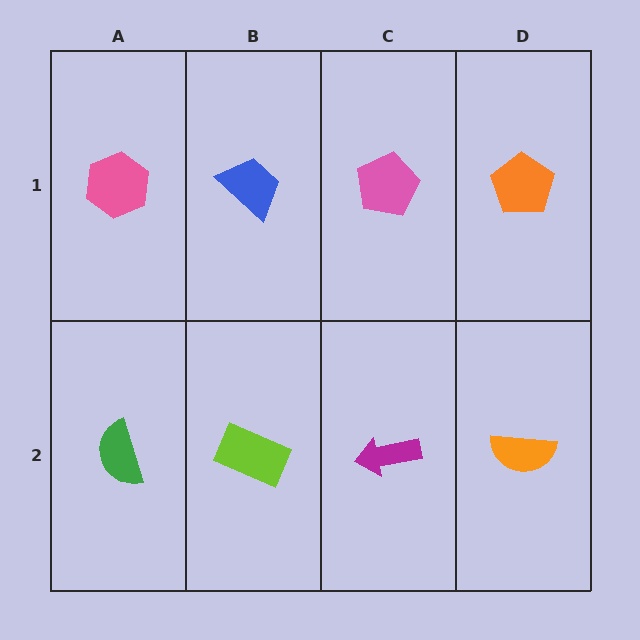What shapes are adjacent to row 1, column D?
An orange semicircle (row 2, column D), a pink pentagon (row 1, column C).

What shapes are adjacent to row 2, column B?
A blue trapezoid (row 1, column B), a green semicircle (row 2, column A), a magenta arrow (row 2, column C).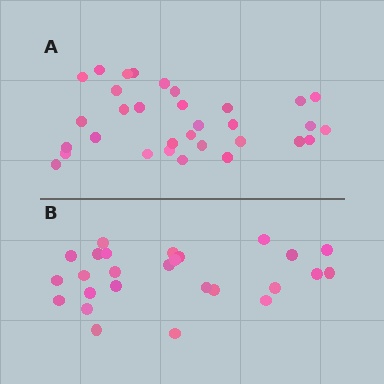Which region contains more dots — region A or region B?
Region A (the top region) has more dots.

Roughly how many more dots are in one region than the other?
Region A has about 6 more dots than region B.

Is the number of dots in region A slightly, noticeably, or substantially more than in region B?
Region A has only slightly more — the two regions are fairly close. The ratio is roughly 1.2 to 1.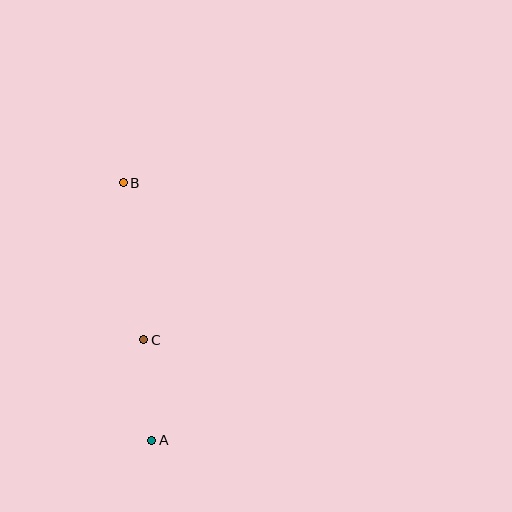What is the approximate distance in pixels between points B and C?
The distance between B and C is approximately 158 pixels.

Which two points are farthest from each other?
Points A and B are farthest from each other.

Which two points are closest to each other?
Points A and C are closest to each other.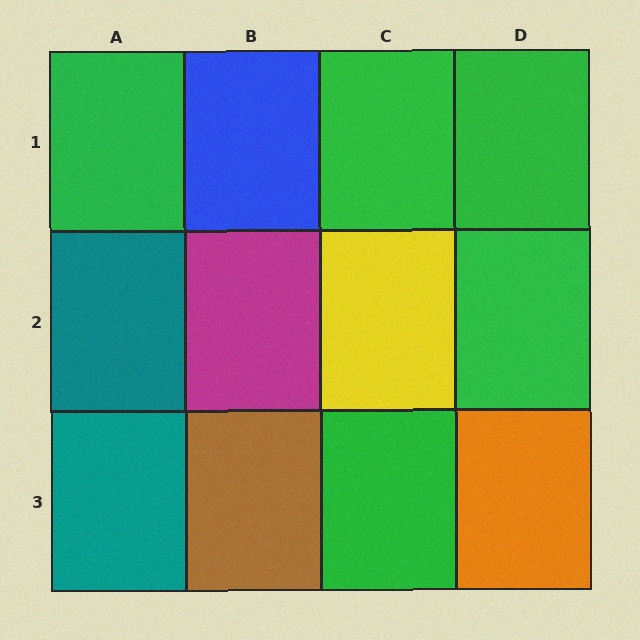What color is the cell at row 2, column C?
Yellow.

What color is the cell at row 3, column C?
Green.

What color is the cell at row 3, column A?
Teal.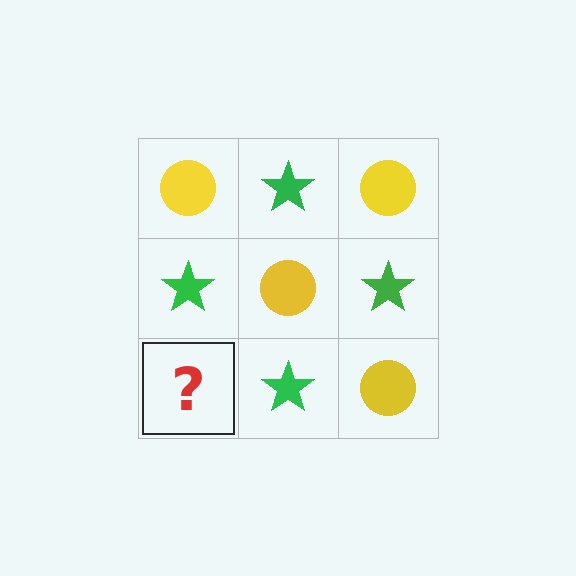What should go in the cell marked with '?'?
The missing cell should contain a yellow circle.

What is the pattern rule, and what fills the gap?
The rule is that it alternates yellow circle and green star in a checkerboard pattern. The gap should be filled with a yellow circle.